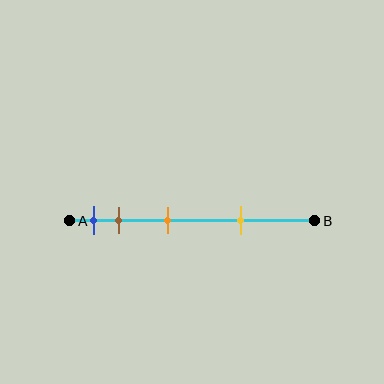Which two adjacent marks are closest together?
The blue and brown marks are the closest adjacent pair.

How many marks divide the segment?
There are 4 marks dividing the segment.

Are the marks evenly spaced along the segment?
No, the marks are not evenly spaced.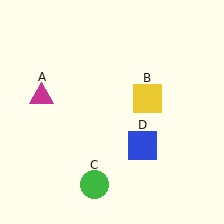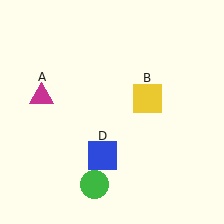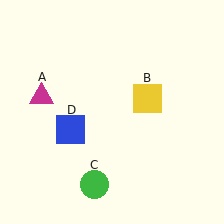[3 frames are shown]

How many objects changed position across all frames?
1 object changed position: blue square (object D).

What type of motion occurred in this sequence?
The blue square (object D) rotated clockwise around the center of the scene.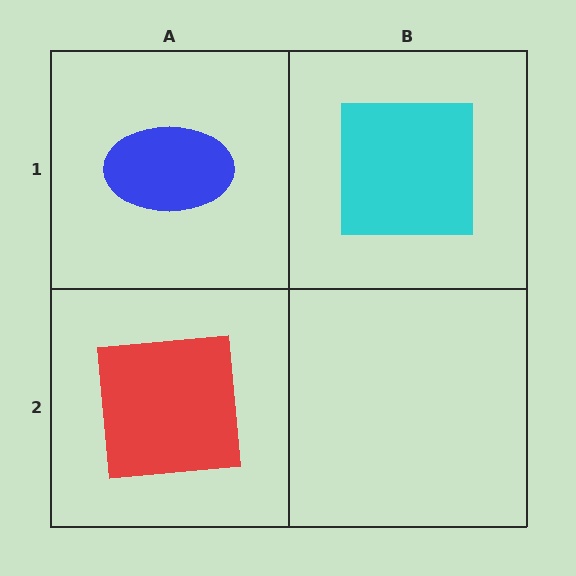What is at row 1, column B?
A cyan square.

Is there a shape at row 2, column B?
No, that cell is empty.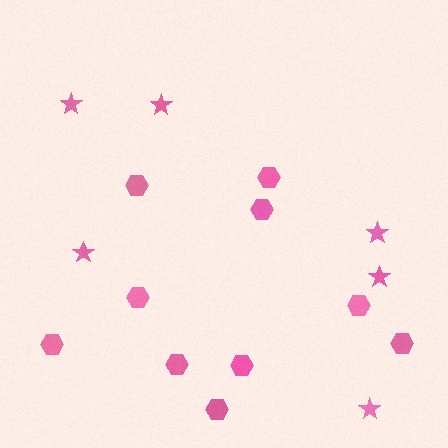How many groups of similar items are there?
There are 2 groups: one group of hexagons (10) and one group of stars (6).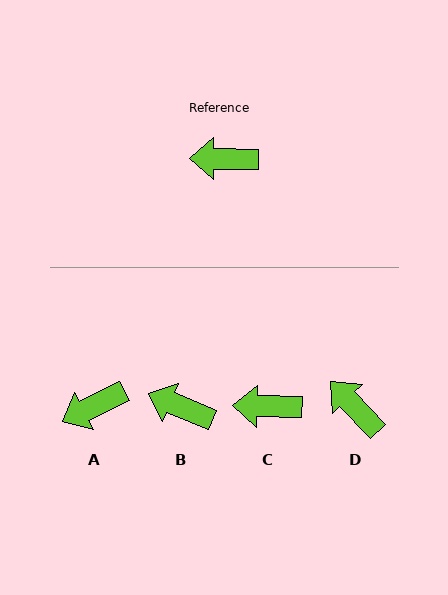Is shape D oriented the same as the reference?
No, it is off by about 45 degrees.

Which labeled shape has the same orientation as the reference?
C.